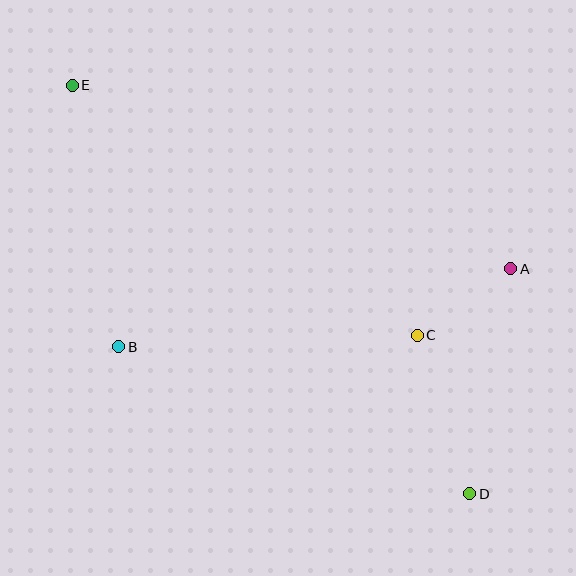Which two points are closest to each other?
Points A and C are closest to each other.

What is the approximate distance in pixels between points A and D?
The distance between A and D is approximately 228 pixels.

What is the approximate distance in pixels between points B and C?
The distance between B and C is approximately 299 pixels.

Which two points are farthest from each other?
Points D and E are farthest from each other.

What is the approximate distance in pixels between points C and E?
The distance between C and E is approximately 426 pixels.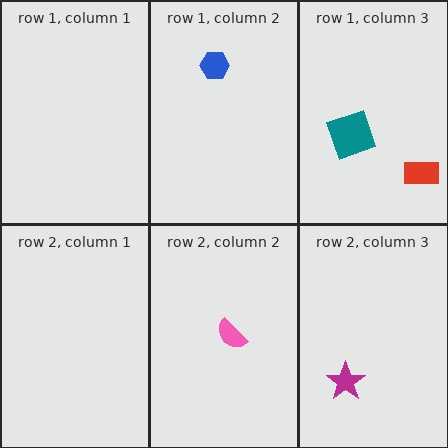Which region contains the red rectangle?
The row 1, column 3 region.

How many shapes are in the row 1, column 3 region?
2.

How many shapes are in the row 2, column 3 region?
1.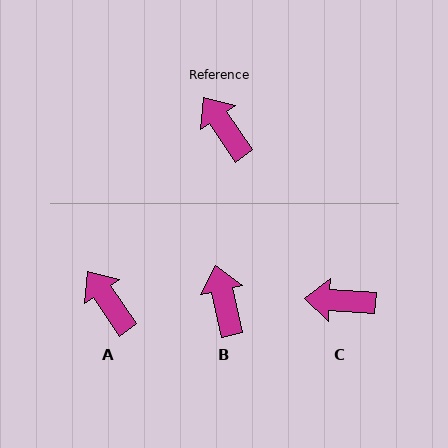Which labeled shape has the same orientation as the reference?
A.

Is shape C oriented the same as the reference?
No, it is off by about 52 degrees.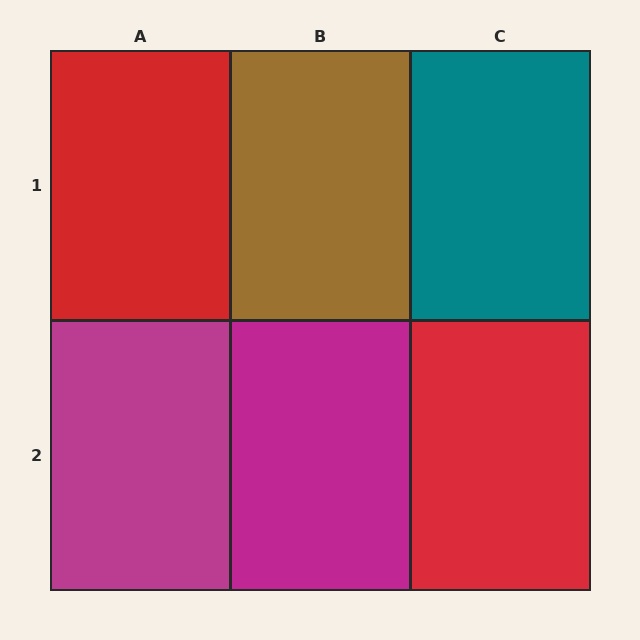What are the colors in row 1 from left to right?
Red, brown, teal.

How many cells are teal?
1 cell is teal.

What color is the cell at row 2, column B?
Magenta.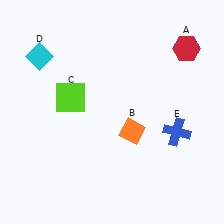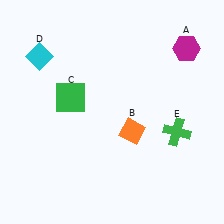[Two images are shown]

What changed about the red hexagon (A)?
In Image 1, A is red. In Image 2, it changed to magenta.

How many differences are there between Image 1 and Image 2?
There are 3 differences between the two images.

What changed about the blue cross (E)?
In Image 1, E is blue. In Image 2, it changed to green.